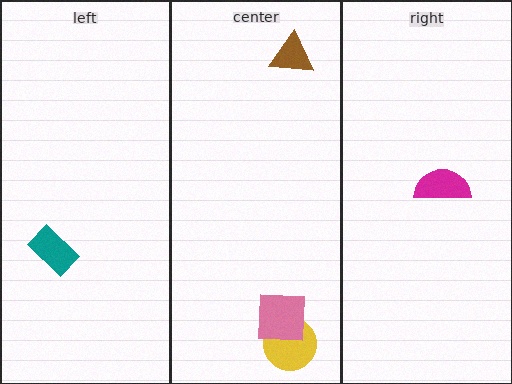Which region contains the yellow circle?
The center region.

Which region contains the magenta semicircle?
The right region.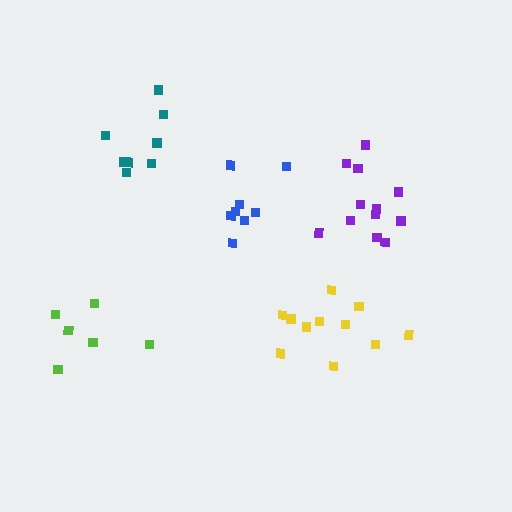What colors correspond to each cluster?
The clusters are colored: purple, teal, blue, lime, yellow.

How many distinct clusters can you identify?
There are 5 distinct clusters.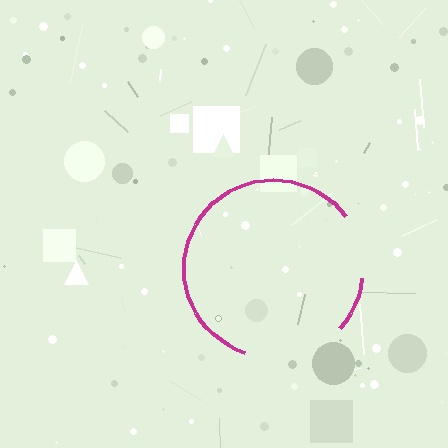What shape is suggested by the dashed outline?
The dashed outline suggests a circle.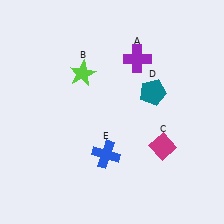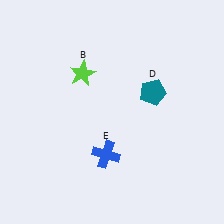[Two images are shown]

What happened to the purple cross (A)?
The purple cross (A) was removed in Image 2. It was in the top-right area of Image 1.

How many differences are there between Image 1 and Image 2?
There are 2 differences between the two images.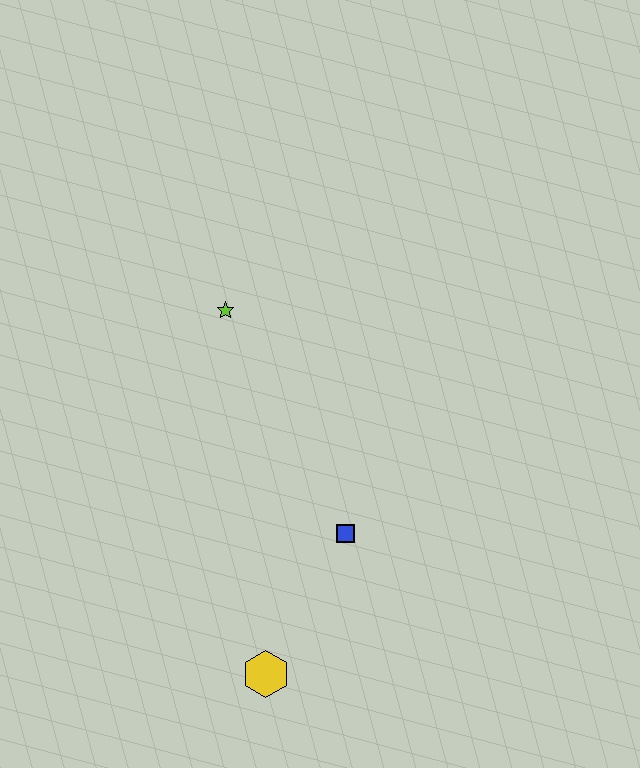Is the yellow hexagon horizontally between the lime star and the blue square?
Yes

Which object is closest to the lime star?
The blue square is closest to the lime star.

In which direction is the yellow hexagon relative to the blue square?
The yellow hexagon is below the blue square.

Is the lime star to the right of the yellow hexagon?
No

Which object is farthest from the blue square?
The lime star is farthest from the blue square.